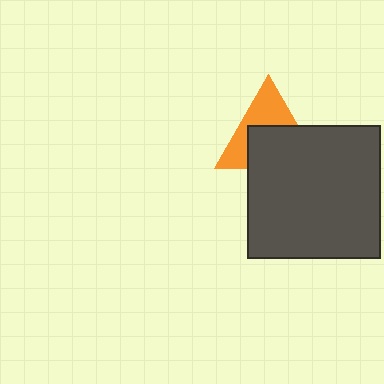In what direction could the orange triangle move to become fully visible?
The orange triangle could move up. That would shift it out from behind the dark gray square entirely.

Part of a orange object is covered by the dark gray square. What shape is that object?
It is a triangle.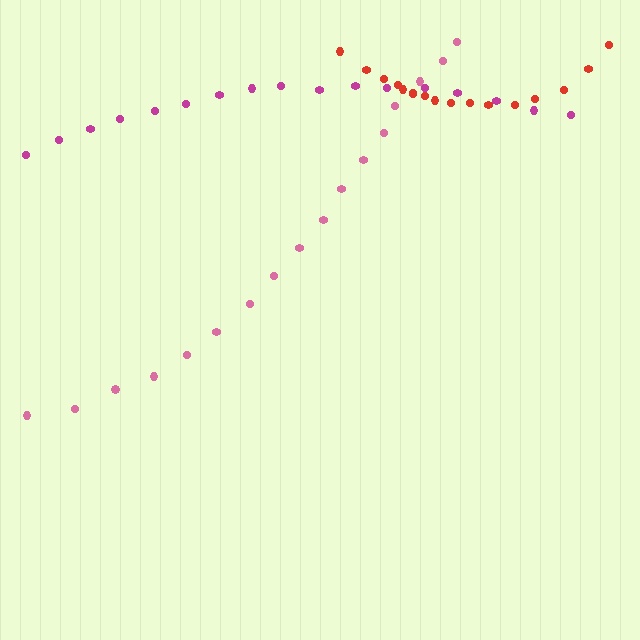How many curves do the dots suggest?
There are 3 distinct paths.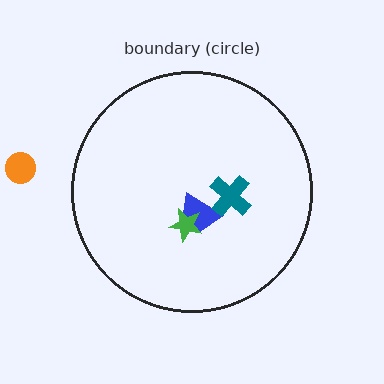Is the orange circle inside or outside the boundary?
Outside.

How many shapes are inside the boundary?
3 inside, 1 outside.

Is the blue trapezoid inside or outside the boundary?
Inside.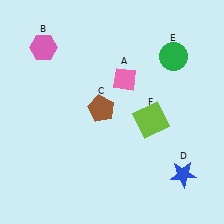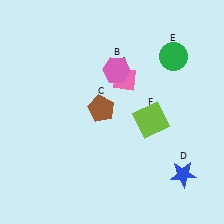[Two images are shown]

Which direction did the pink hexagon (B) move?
The pink hexagon (B) moved right.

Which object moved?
The pink hexagon (B) moved right.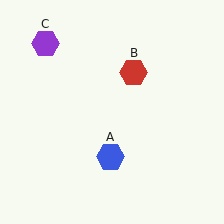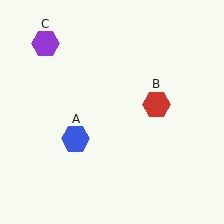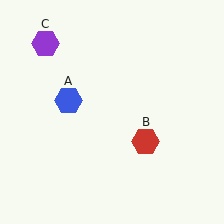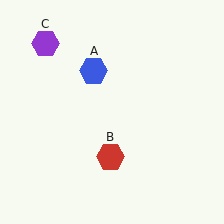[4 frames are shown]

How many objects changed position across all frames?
2 objects changed position: blue hexagon (object A), red hexagon (object B).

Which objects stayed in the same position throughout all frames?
Purple hexagon (object C) remained stationary.